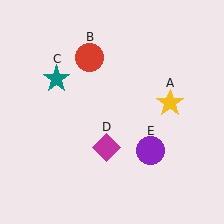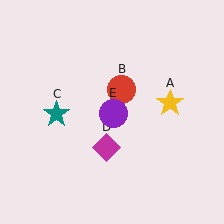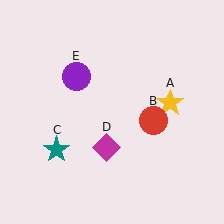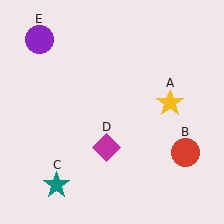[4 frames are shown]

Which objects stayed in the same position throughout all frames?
Yellow star (object A) and magenta diamond (object D) remained stationary.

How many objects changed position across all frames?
3 objects changed position: red circle (object B), teal star (object C), purple circle (object E).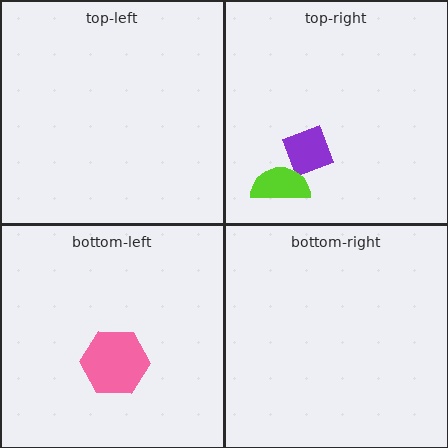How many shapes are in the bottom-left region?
1.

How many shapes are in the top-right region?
2.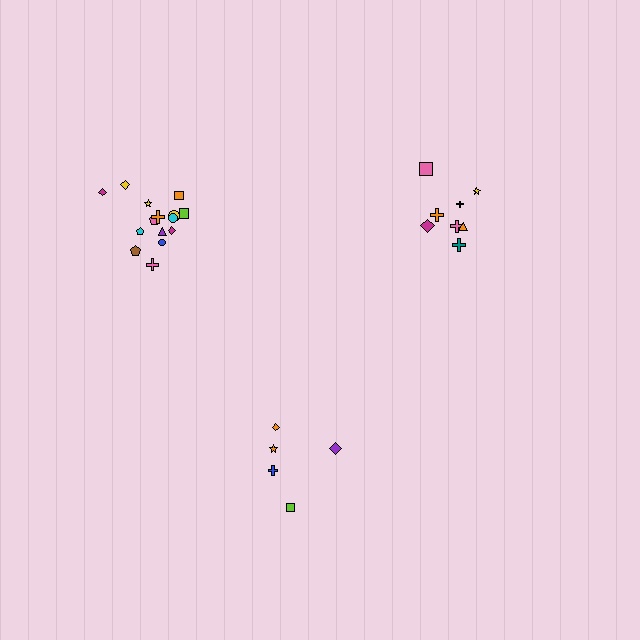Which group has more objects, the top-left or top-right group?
The top-left group.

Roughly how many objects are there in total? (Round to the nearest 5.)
Roughly 30 objects in total.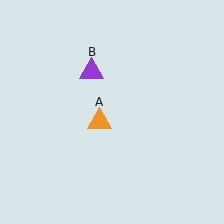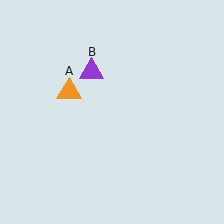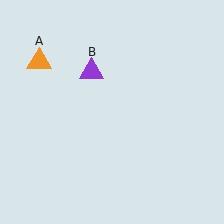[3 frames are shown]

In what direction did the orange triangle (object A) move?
The orange triangle (object A) moved up and to the left.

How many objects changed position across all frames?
1 object changed position: orange triangle (object A).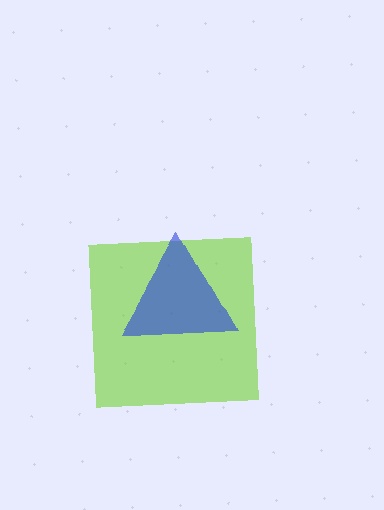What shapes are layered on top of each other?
The layered shapes are: a lime square, a blue triangle.